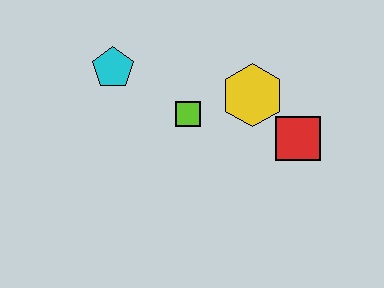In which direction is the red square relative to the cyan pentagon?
The red square is to the right of the cyan pentagon.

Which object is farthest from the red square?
The cyan pentagon is farthest from the red square.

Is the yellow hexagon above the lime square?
Yes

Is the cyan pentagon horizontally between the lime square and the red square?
No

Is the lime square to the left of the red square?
Yes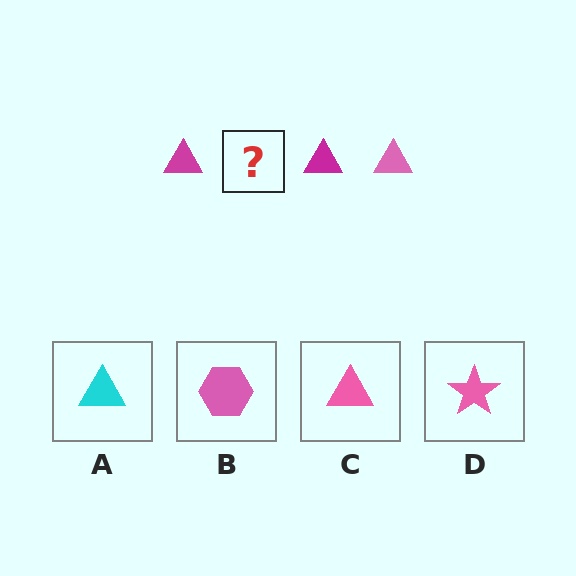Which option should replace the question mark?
Option C.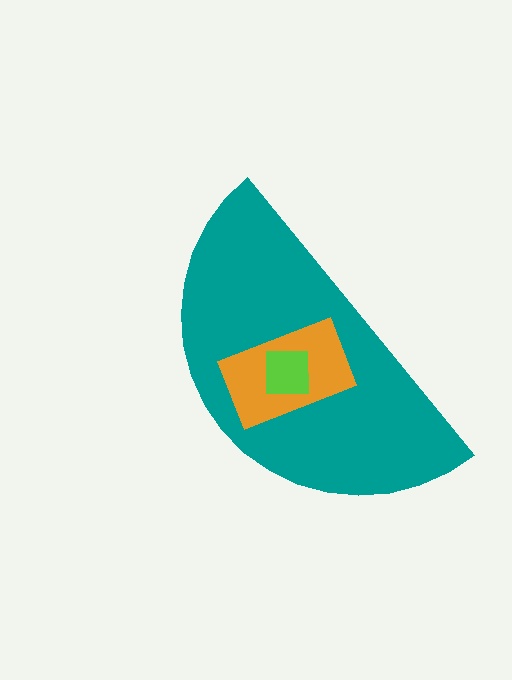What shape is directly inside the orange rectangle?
The lime square.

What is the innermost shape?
The lime square.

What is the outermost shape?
The teal semicircle.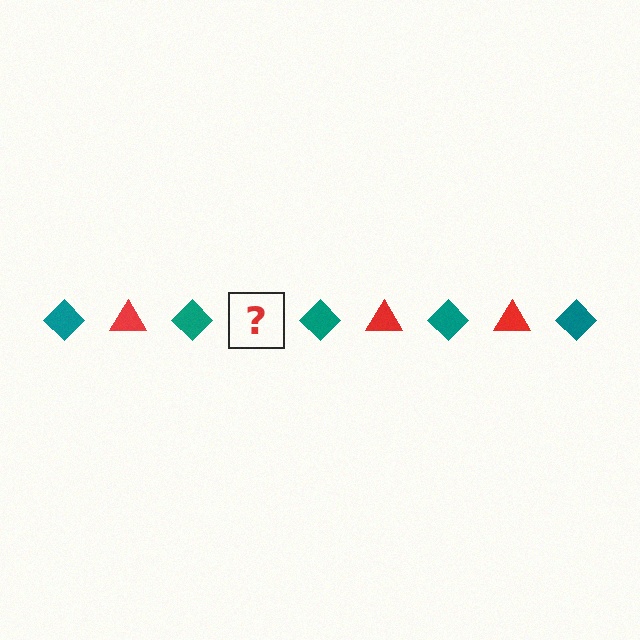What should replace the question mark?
The question mark should be replaced with a red triangle.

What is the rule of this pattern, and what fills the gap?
The rule is that the pattern alternates between teal diamond and red triangle. The gap should be filled with a red triangle.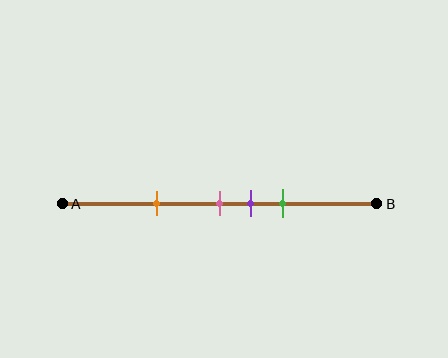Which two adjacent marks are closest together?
The pink and purple marks are the closest adjacent pair.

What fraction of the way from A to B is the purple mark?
The purple mark is approximately 60% (0.6) of the way from A to B.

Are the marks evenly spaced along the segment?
No, the marks are not evenly spaced.